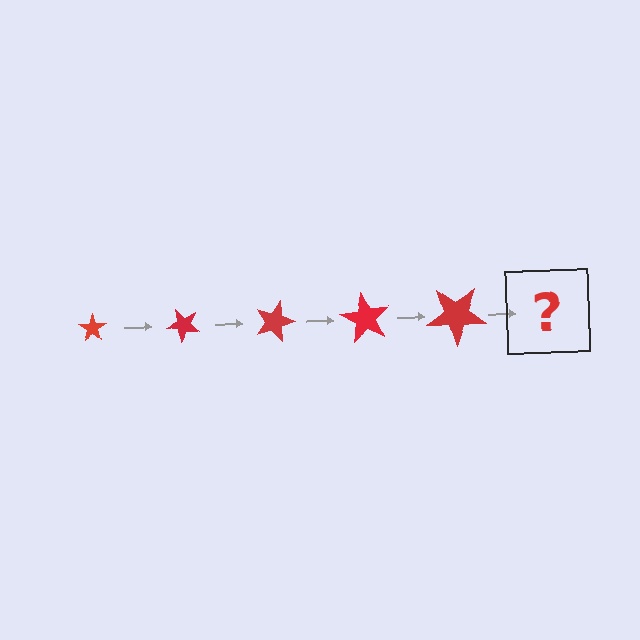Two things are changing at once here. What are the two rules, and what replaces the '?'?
The two rules are that the star grows larger each step and it rotates 45 degrees each step. The '?' should be a star, larger than the previous one and rotated 225 degrees from the start.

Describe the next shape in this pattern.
It should be a star, larger than the previous one and rotated 225 degrees from the start.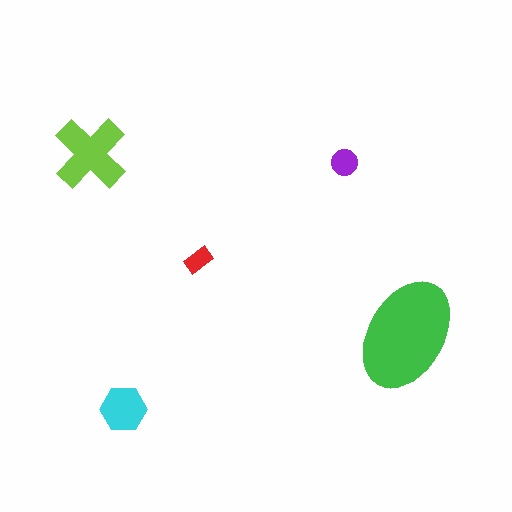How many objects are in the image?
There are 5 objects in the image.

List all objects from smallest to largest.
The red rectangle, the purple circle, the cyan hexagon, the lime cross, the green ellipse.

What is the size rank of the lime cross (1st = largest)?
2nd.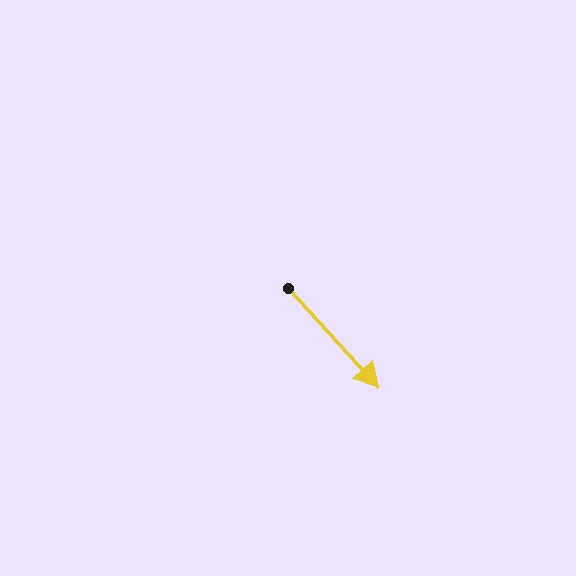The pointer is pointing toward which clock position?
Roughly 5 o'clock.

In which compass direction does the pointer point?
Southeast.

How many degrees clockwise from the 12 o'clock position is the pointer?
Approximately 138 degrees.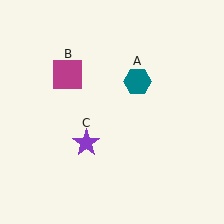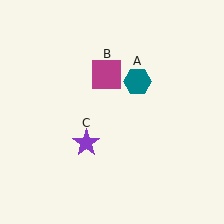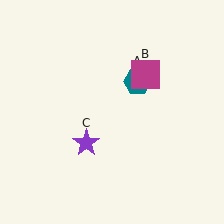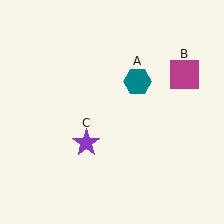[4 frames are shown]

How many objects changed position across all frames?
1 object changed position: magenta square (object B).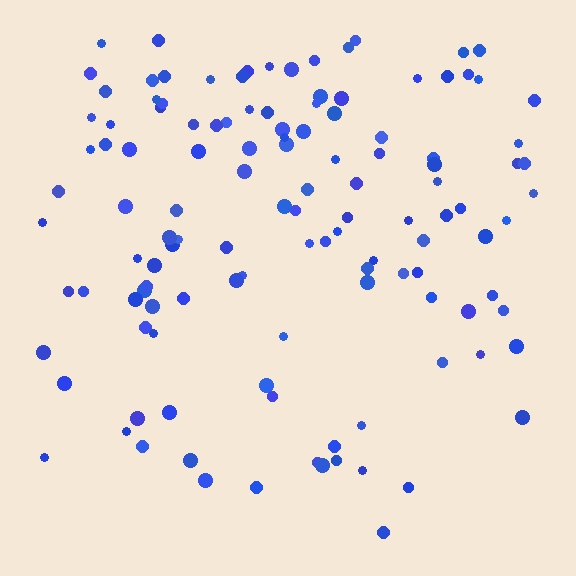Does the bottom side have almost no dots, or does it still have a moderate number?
Still a moderate number, just noticeably fewer than the top.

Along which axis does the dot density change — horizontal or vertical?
Vertical.